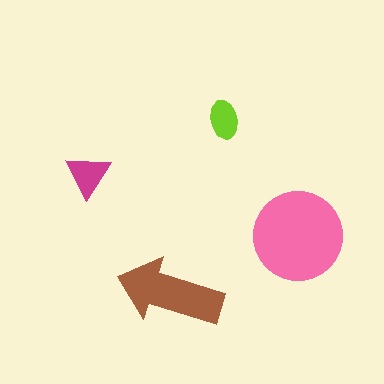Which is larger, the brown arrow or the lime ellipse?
The brown arrow.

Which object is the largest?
The pink circle.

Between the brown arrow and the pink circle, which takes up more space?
The pink circle.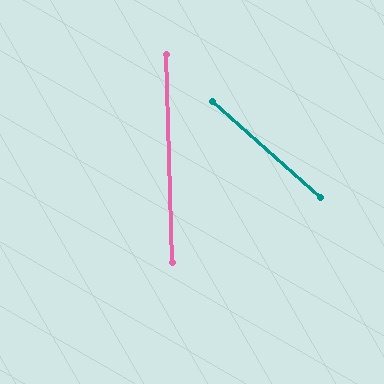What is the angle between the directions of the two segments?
Approximately 47 degrees.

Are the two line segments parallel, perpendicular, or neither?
Neither parallel nor perpendicular — they differ by about 47°.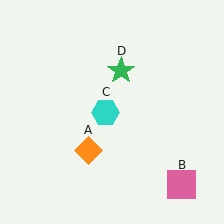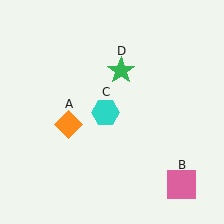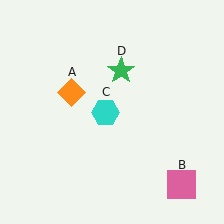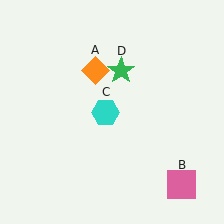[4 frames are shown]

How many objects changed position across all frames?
1 object changed position: orange diamond (object A).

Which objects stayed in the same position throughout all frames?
Pink square (object B) and cyan hexagon (object C) and green star (object D) remained stationary.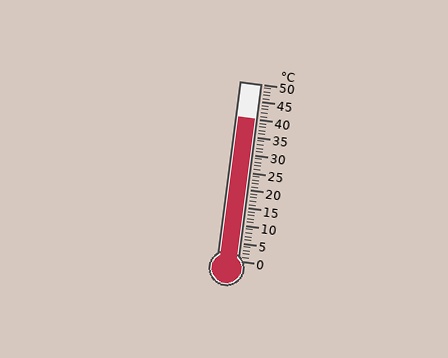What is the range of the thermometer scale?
The thermometer scale ranges from 0°C to 50°C.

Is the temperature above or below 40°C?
The temperature is at 40°C.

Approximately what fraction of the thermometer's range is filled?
The thermometer is filled to approximately 80% of its range.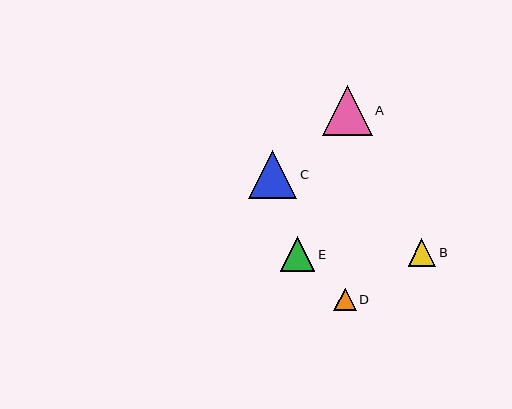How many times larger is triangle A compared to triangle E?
Triangle A is approximately 1.5 times the size of triangle E.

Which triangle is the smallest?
Triangle D is the smallest with a size of approximately 22 pixels.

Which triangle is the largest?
Triangle A is the largest with a size of approximately 50 pixels.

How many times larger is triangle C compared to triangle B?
Triangle C is approximately 1.7 times the size of triangle B.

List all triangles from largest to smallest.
From largest to smallest: A, C, E, B, D.